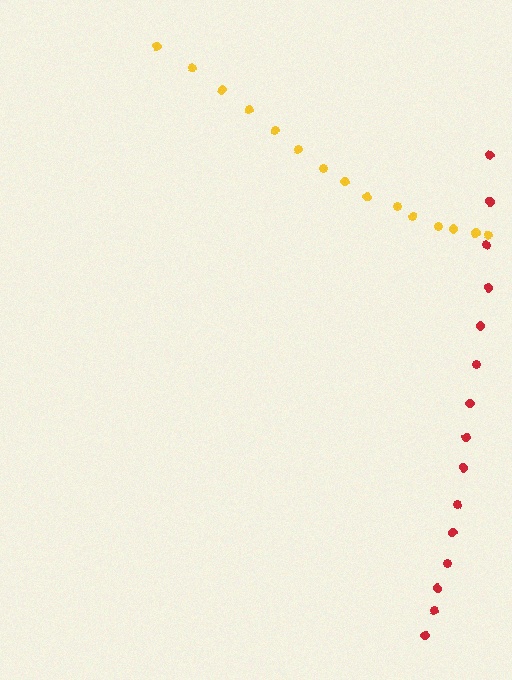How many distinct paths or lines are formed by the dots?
There are 2 distinct paths.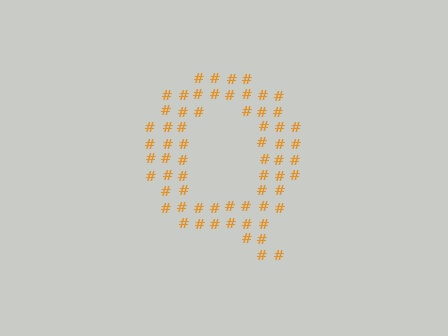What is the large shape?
The large shape is the letter Q.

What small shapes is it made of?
It is made of small hash symbols.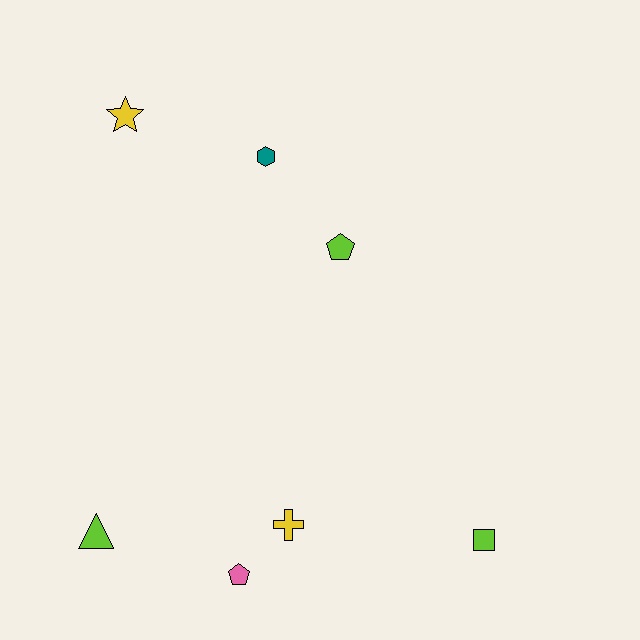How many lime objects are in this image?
There are 3 lime objects.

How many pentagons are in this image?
There are 2 pentagons.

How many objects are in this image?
There are 7 objects.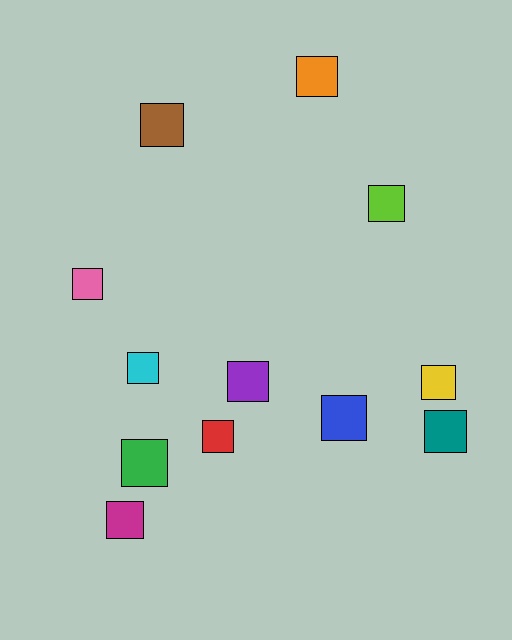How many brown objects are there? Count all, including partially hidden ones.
There is 1 brown object.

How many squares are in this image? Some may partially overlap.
There are 12 squares.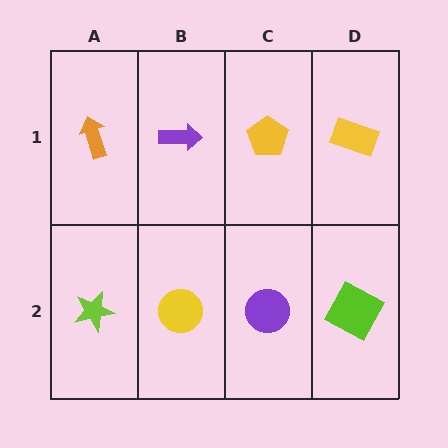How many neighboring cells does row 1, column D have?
2.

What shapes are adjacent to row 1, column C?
A purple circle (row 2, column C), a purple arrow (row 1, column B), a yellow rectangle (row 1, column D).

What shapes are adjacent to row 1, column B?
A yellow circle (row 2, column B), an orange arrow (row 1, column A), a yellow pentagon (row 1, column C).